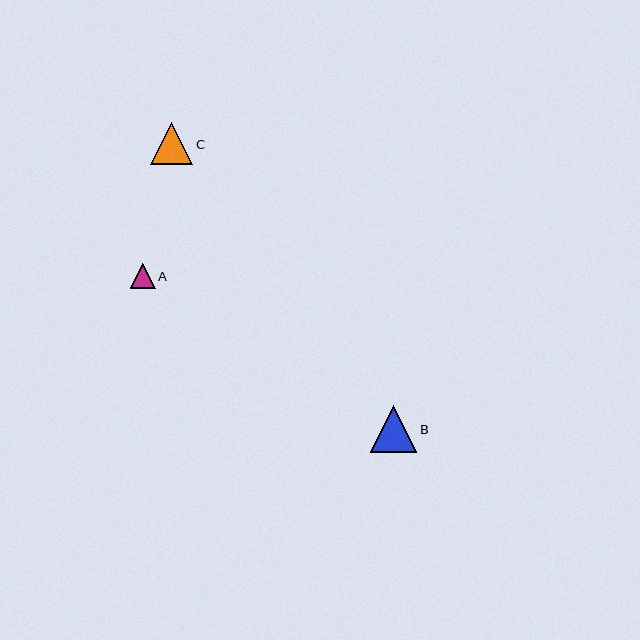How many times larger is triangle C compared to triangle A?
Triangle C is approximately 1.7 times the size of triangle A.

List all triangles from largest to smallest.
From largest to smallest: B, C, A.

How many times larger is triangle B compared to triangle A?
Triangle B is approximately 1.9 times the size of triangle A.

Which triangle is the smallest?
Triangle A is the smallest with a size of approximately 25 pixels.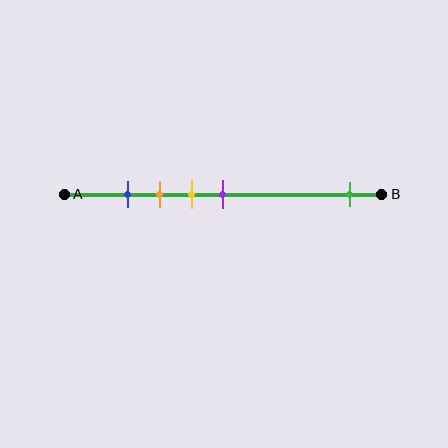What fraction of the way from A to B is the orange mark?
The orange mark is approximately 30% (0.3) of the way from A to B.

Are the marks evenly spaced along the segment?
No, the marks are not evenly spaced.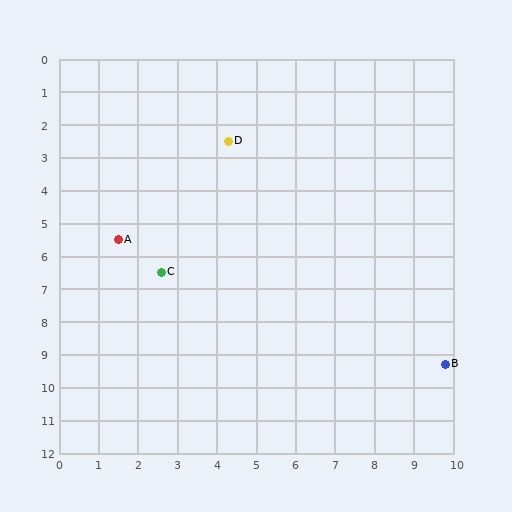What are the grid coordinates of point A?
Point A is at approximately (1.5, 5.5).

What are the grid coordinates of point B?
Point B is at approximately (9.8, 9.3).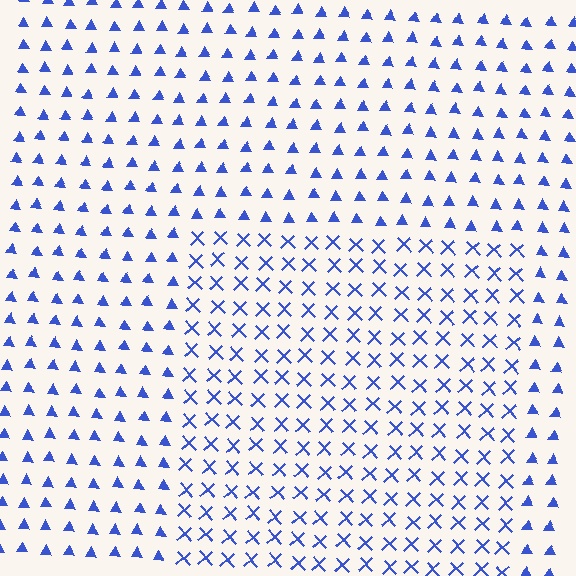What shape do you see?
I see a rectangle.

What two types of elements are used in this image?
The image uses X marks inside the rectangle region and triangles outside it.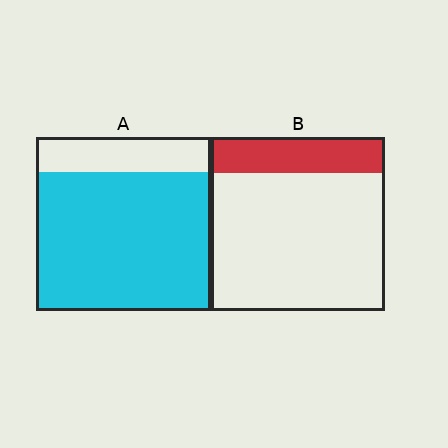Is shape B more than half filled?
No.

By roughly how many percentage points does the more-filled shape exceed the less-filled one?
By roughly 60 percentage points (A over B).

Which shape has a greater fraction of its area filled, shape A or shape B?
Shape A.